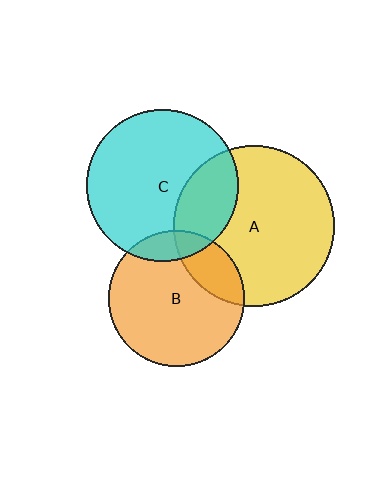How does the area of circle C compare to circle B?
Approximately 1.3 times.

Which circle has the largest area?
Circle A (yellow).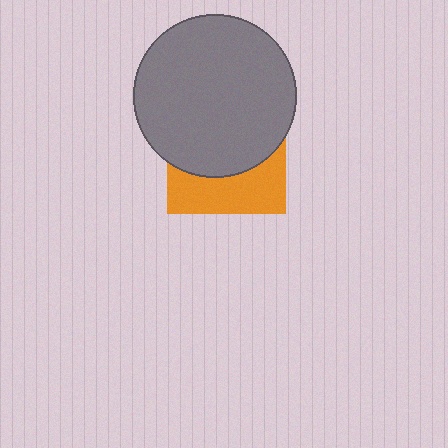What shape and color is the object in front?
The object in front is a gray circle.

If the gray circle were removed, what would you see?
You would see the complete orange square.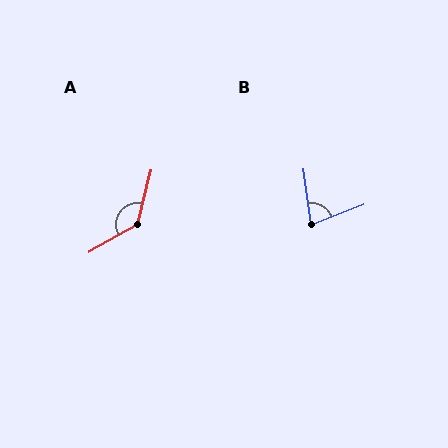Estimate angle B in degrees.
Approximately 76 degrees.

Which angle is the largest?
A, at approximately 133 degrees.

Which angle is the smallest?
B, at approximately 76 degrees.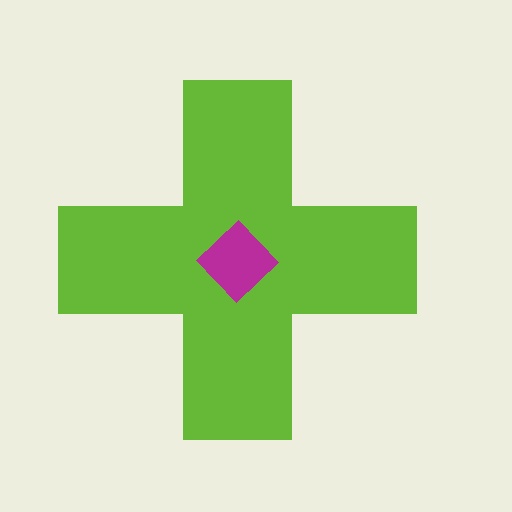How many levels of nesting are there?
2.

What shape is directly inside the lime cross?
The magenta diamond.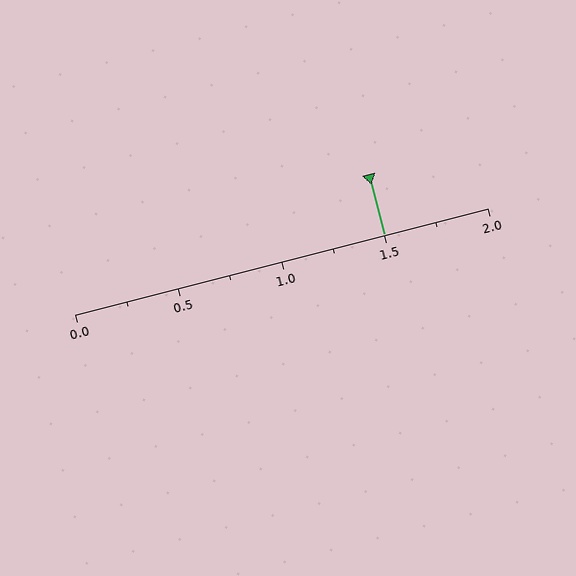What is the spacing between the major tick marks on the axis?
The major ticks are spaced 0.5 apart.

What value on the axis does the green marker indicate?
The marker indicates approximately 1.5.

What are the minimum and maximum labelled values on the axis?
The axis runs from 0.0 to 2.0.